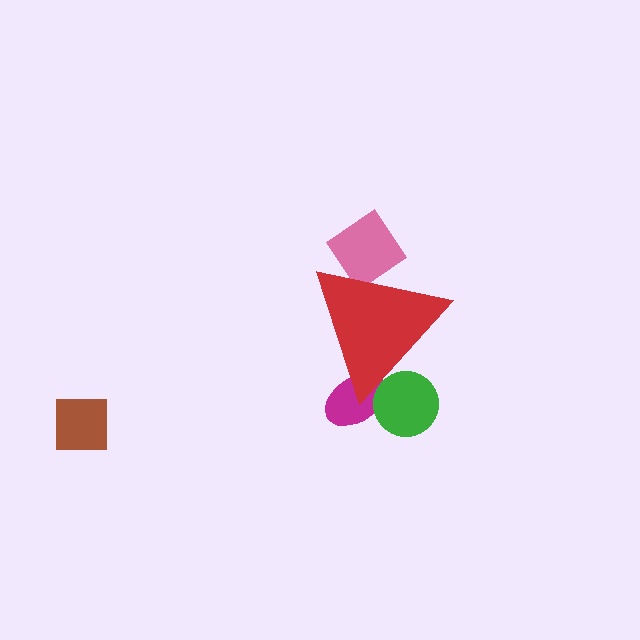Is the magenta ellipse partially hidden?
Yes, the magenta ellipse is partially hidden behind the red triangle.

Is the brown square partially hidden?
No, the brown square is fully visible.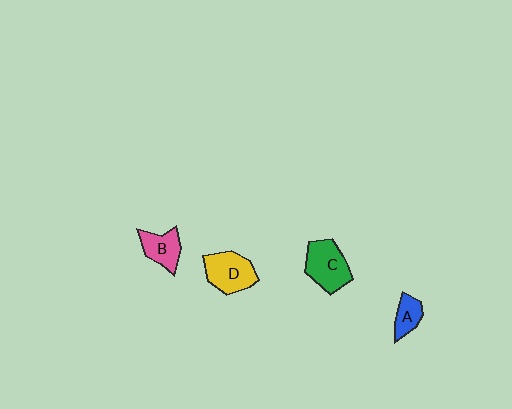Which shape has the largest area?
Shape C (green).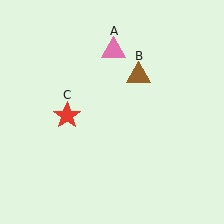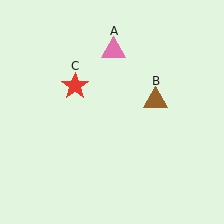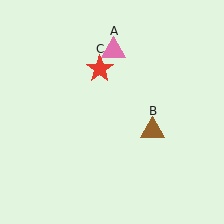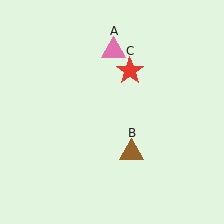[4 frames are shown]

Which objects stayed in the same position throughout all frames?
Pink triangle (object A) remained stationary.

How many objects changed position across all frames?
2 objects changed position: brown triangle (object B), red star (object C).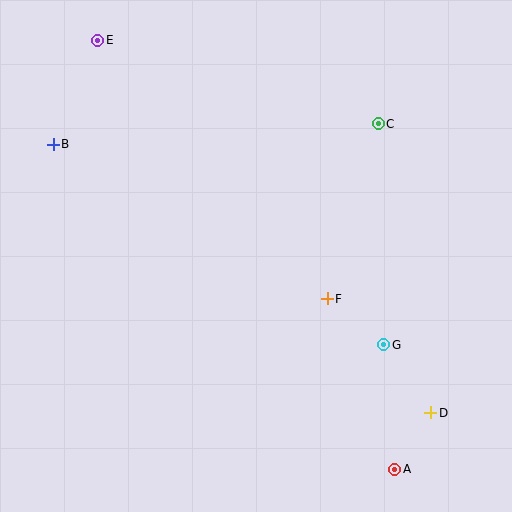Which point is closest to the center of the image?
Point F at (327, 299) is closest to the center.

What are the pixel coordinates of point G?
Point G is at (384, 345).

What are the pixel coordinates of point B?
Point B is at (53, 144).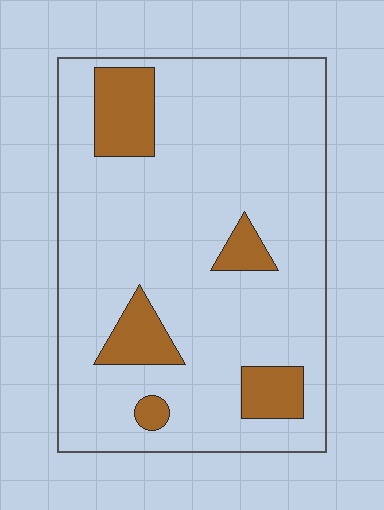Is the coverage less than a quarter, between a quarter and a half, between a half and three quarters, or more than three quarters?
Less than a quarter.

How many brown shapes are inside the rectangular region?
5.